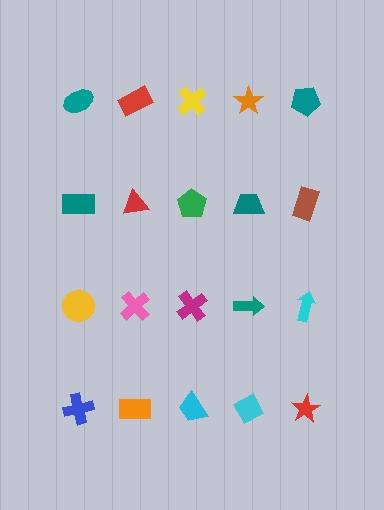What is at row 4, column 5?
A red star.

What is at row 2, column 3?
A green pentagon.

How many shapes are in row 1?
5 shapes.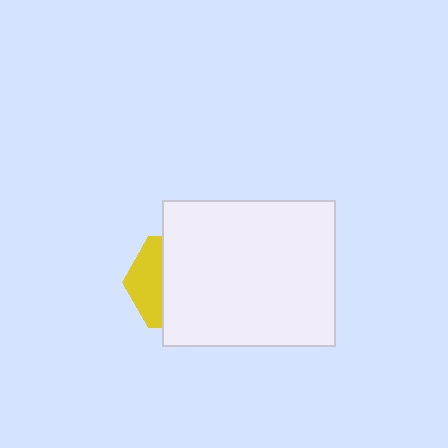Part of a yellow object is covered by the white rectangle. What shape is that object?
It is a hexagon.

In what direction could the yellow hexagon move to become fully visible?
The yellow hexagon could move left. That would shift it out from behind the white rectangle entirely.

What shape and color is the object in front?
The object in front is a white rectangle.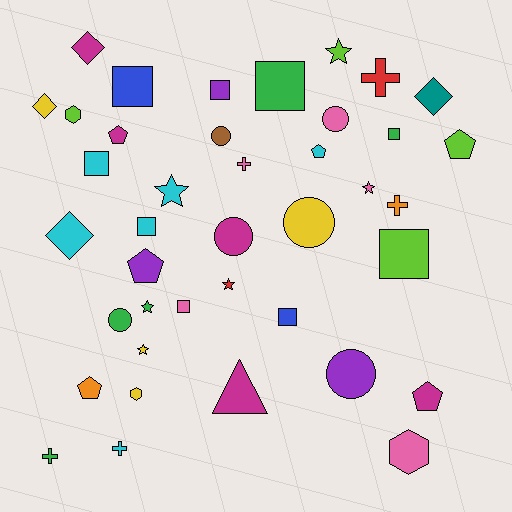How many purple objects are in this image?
There are 3 purple objects.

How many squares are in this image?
There are 9 squares.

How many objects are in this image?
There are 40 objects.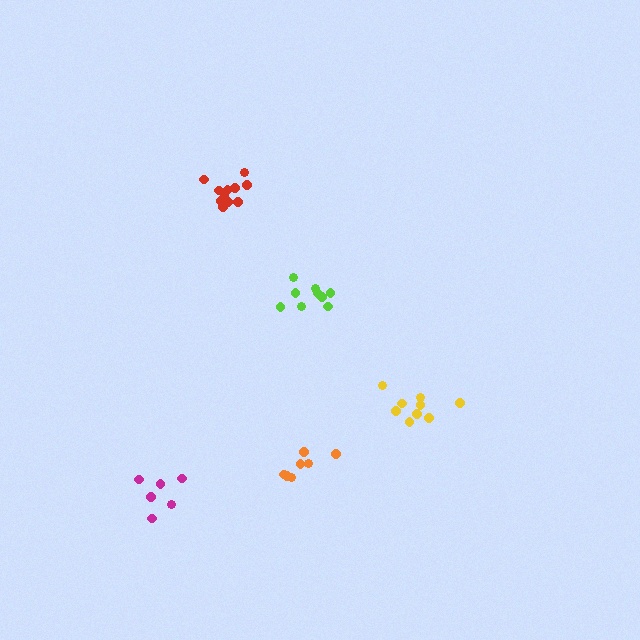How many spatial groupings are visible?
There are 5 spatial groupings.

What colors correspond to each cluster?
The clusters are colored: yellow, lime, red, orange, magenta.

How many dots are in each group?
Group 1: 9 dots, Group 2: 9 dots, Group 3: 12 dots, Group 4: 7 dots, Group 5: 6 dots (43 total).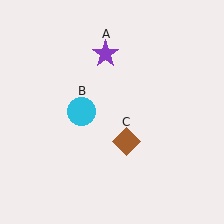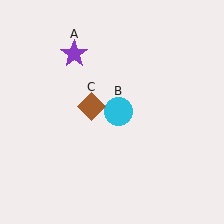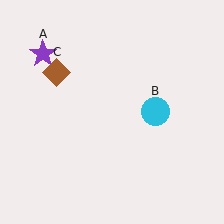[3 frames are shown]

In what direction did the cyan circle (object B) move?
The cyan circle (object B) moved right.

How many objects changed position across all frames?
3 objects changed position: purple star (object A), cyan circle (object B), brown diamond (object C).